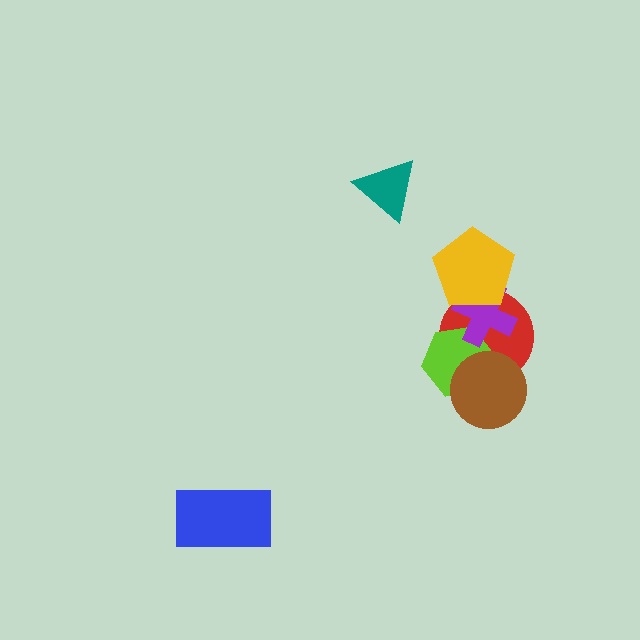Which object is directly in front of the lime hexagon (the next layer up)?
The purple cross is directly in front of the lime hexagon.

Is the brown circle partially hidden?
No, no other shape covers it.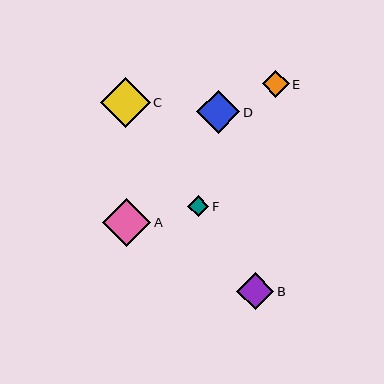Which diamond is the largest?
Diamond C is the largest with a size of approximately 50 pixels.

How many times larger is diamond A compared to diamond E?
Diamond A is approximately 1.8 times the size of diamond E.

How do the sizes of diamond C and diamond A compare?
Diamond C and diamond A are approximately the same size.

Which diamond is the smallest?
Diamond F is the smallest with a size of approximately 21 pixels.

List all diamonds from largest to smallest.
From largest to smallest: C, A, D, B, E, F.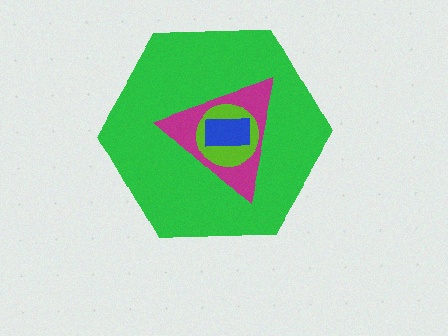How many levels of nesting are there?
4.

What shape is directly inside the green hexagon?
The magenta triangle.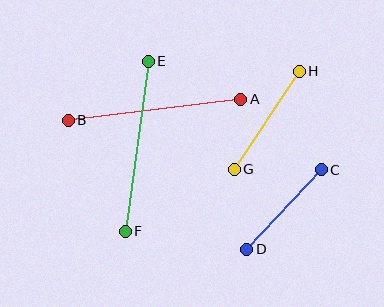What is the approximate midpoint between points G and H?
The midpoint is at approximately (267, 120) pixels.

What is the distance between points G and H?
The distance is approximately 117 pixels.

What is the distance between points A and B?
The distance is approximately 174 pixels.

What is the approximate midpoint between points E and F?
The midpoint is at approximately (137, 146) pixels.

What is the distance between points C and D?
The distance is approximately 109 pixels.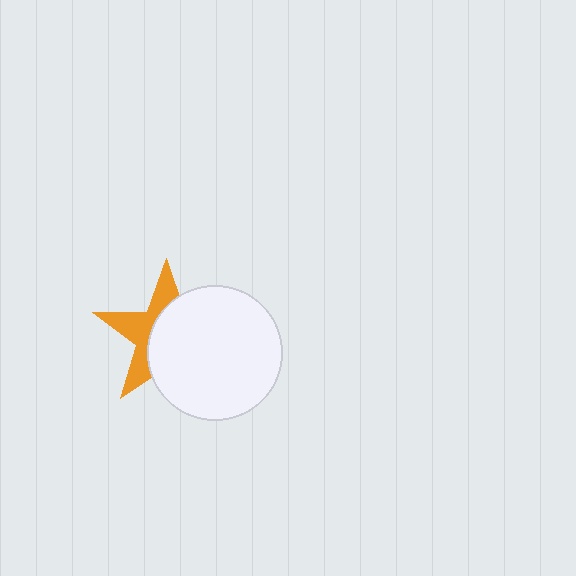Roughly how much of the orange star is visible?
A small part of it is visible (roughly 41%).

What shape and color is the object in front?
The object in front is a white circle.